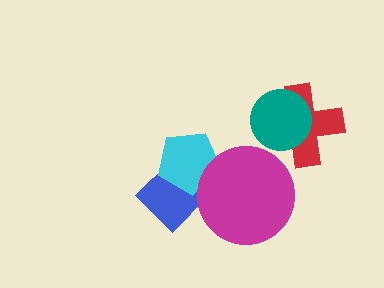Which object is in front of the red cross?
The teal circle is in front of the red cross.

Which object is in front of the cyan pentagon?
The magenta circle is in front of the cyan pentagon.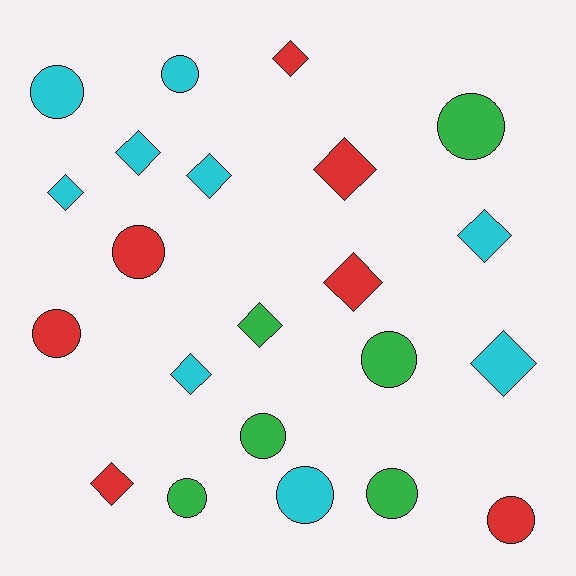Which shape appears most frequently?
Circle, with 11 objects.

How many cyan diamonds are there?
There are 6 cyan diamonds.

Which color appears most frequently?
Cyan, with 9 objects.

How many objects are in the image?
There are 22 objects.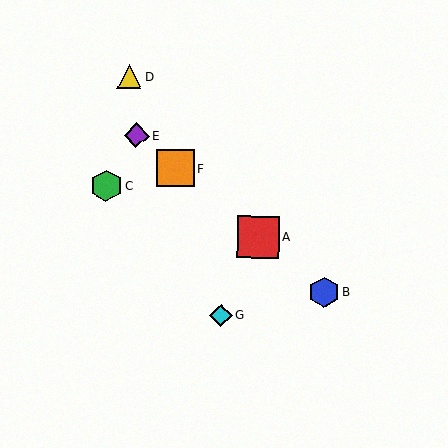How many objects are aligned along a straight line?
4 objects (A, B, E, F) are aligned along a straight line.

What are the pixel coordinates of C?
Object C is at (106, 186).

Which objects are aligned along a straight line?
Objects A, B, E, F are aligned along a straight line.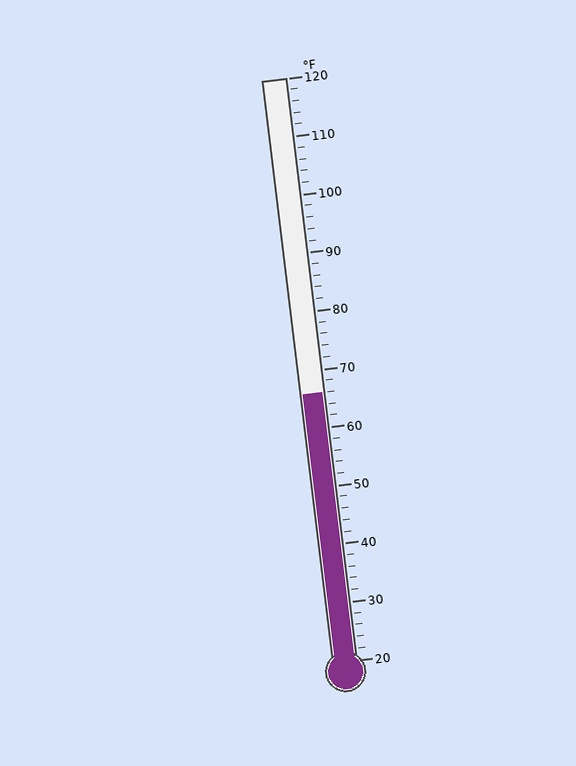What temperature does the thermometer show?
The thermometer shows approximately 66°F.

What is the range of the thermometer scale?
The thermometer scale ranges from 20°F to 120°F.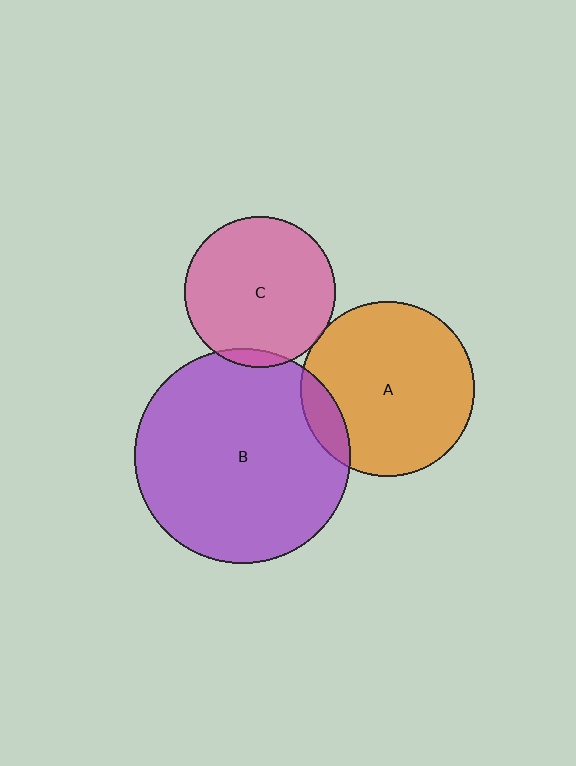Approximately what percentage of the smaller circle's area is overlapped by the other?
Approximately 5%.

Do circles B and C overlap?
Yes.